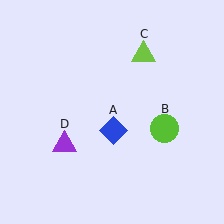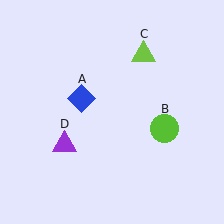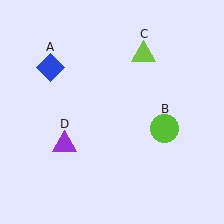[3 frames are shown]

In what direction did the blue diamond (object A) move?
The blue diamond (object A) moved up and to the left.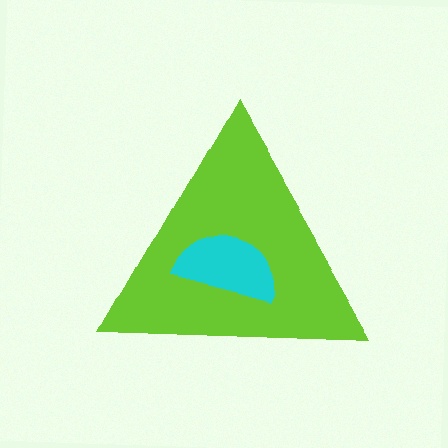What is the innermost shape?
The cyan semicircle.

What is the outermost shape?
The lime triangle.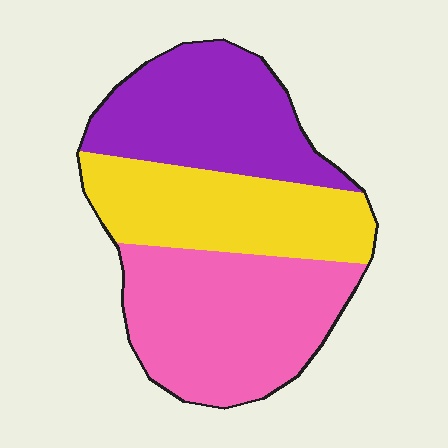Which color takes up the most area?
Pink, at roughly 40%.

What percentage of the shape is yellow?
Yellow takes up between a sixth and a third of the shape.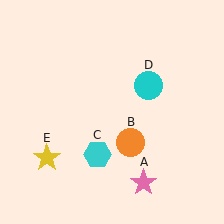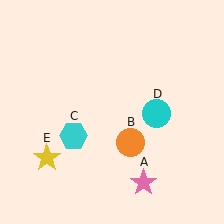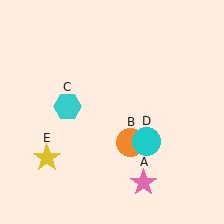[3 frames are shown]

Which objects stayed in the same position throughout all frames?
Pink star (object A) and orange circle (object B) and yellow star (object E) remained stationary.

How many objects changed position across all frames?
2 objects changed position: cyan hexagon (object C), cyan circle (object D).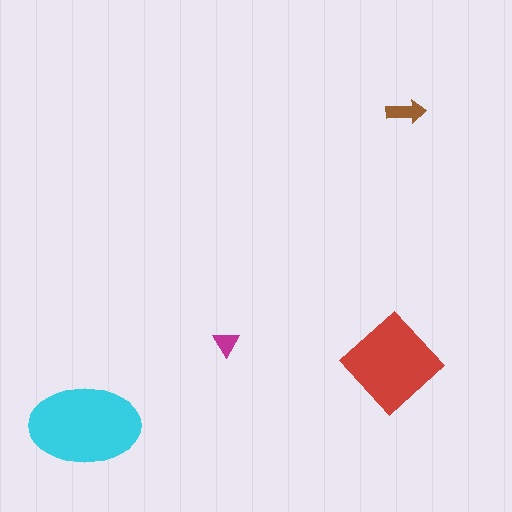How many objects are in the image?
There are 4 objects in the image.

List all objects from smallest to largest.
The magenta triangle, the brown arrow, the red diamond, the cyan ellipse.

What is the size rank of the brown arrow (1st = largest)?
3rd.